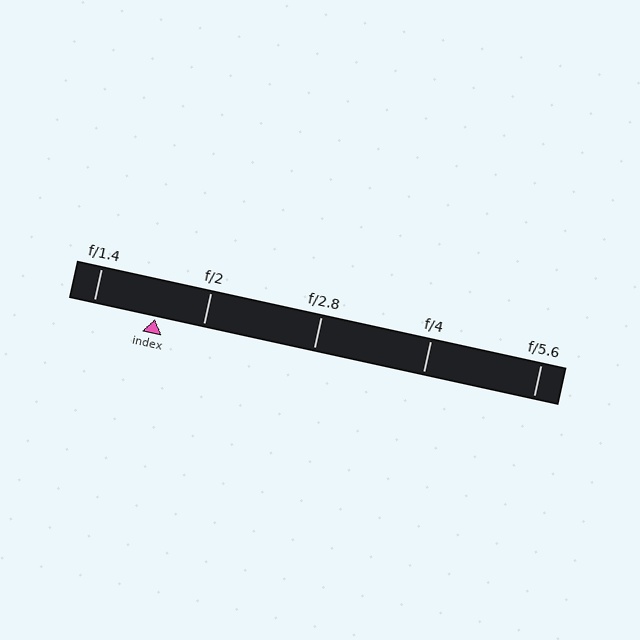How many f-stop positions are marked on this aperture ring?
There are 5 f-stop positions marked.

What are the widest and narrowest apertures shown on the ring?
The widest aperture shown is f/1.4 and the narrowest is f/5.6.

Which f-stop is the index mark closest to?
The index mark is closest to f/2.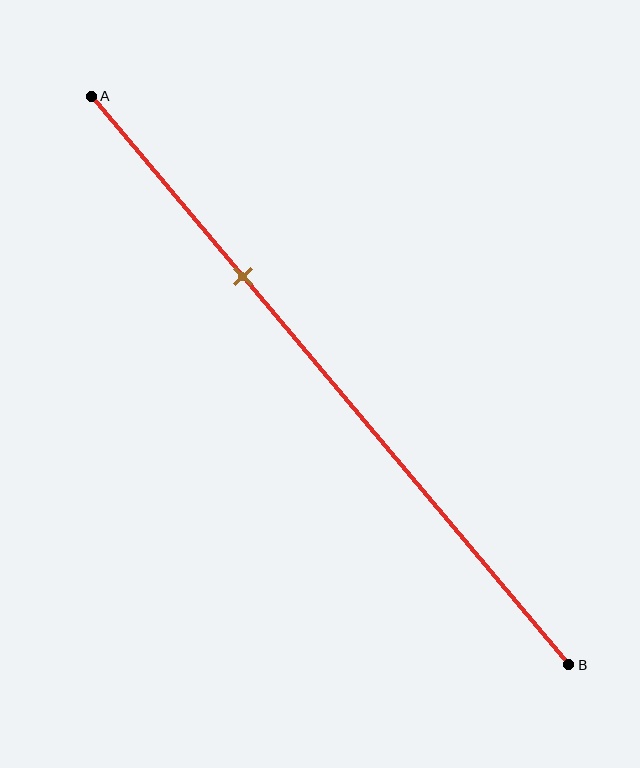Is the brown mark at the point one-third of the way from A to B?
Yes, the mark is approximately at the one-third point.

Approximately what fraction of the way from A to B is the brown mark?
The brown mark is approximately 30% of the way from A to B.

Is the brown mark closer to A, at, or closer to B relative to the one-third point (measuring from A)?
The brown mark is approximately at the one-third point of segment AB.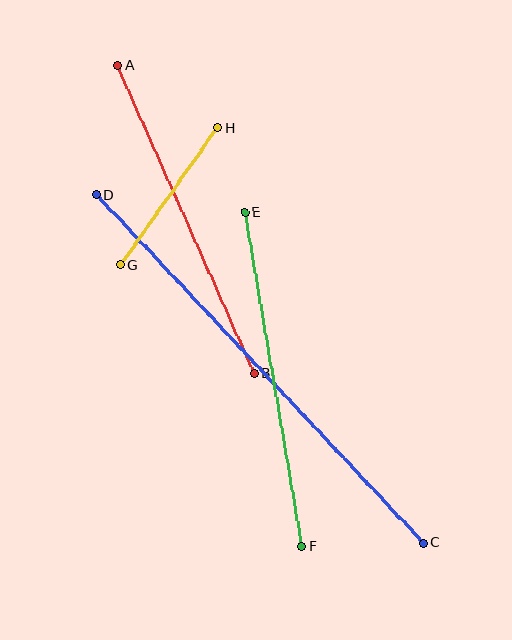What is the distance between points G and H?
The distance is approximately 168 pixels.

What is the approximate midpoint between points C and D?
The midpoint is at approximately (260, 369) pixels.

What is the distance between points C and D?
The distance is approximately 478 pixels.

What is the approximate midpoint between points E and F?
The midpoint is at approximately (273, 380) pixels.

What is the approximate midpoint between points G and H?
The midpoint is at approximately (169, 196) pixels.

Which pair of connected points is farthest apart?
Points C and D are farthest apart.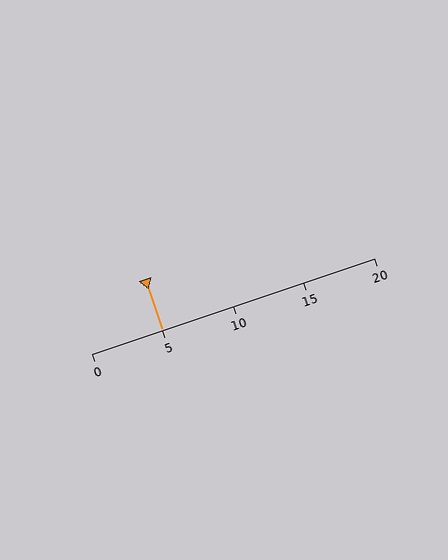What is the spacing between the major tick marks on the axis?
The major ticks are spaced 5 apart.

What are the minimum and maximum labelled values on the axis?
The axis runs from 0 to 20.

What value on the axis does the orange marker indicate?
The marker indicates approximately 5.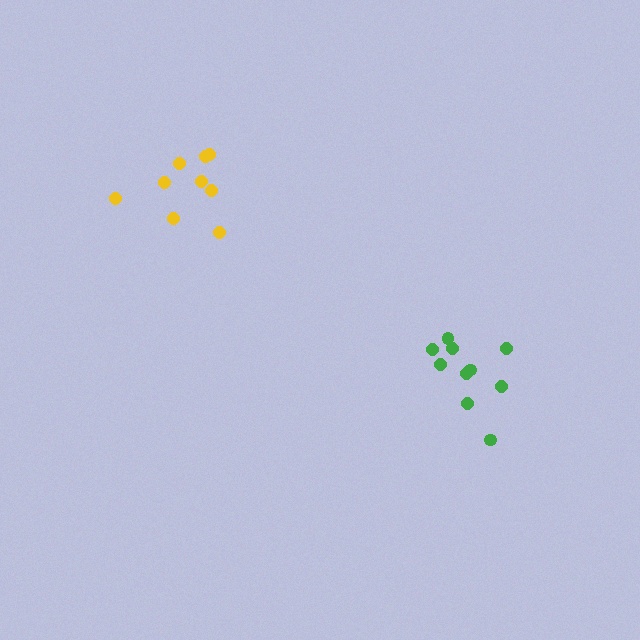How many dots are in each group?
Group 1: 10 dots, Group 2: 9 dots (19 total).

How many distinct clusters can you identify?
There are 2 distinct clusters.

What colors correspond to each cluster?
The clusters are colored: green, yellow.